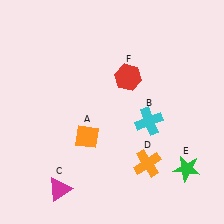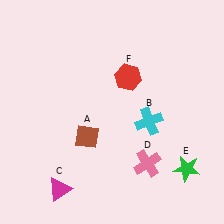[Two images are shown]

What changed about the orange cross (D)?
In Image 1, D is orange. In Image 2, it changed to pink.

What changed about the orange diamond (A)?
In Image 1, A is orange. In Image 2, it changed to brown.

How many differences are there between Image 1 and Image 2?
There are 2 differences between the two images.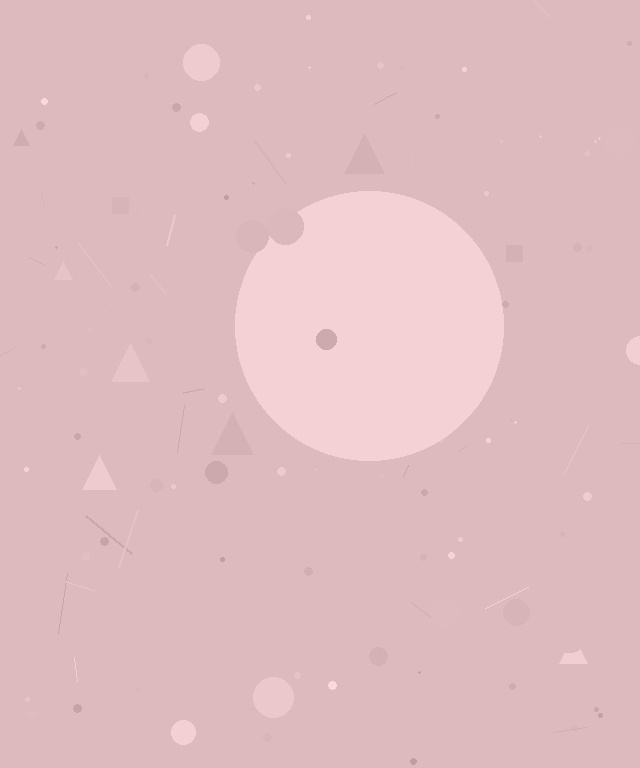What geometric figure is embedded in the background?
A circle is embedded in the background.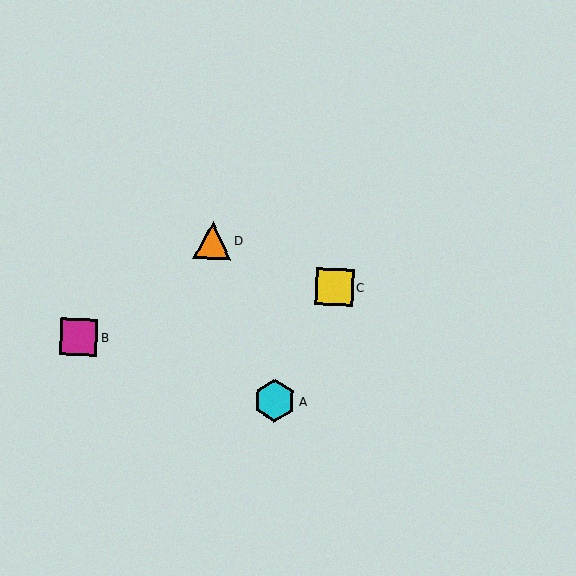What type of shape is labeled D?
Shape D is an orange triangle.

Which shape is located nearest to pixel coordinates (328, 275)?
The yellow square (labeled C) at (334, 287) is nearest to that location.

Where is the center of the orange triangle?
The center of the orange triangle is at (212, 240).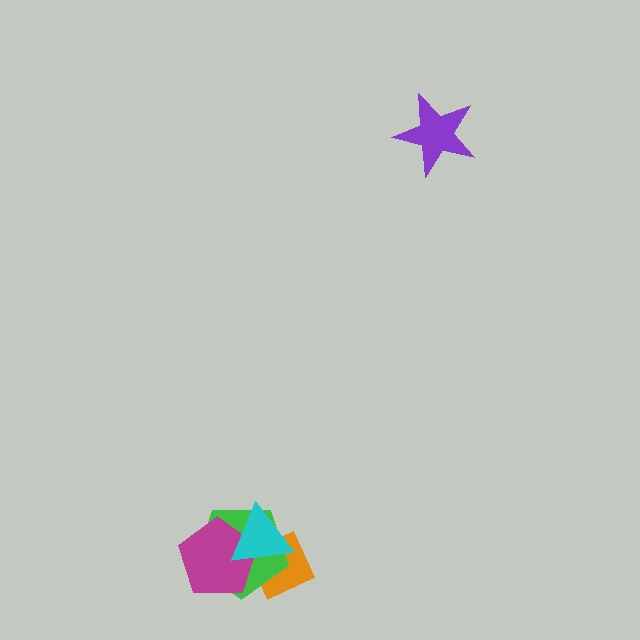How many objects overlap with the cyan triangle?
3 objects overlap with the cyan triangle.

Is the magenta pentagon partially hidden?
Yes, it is partially covered by another shape.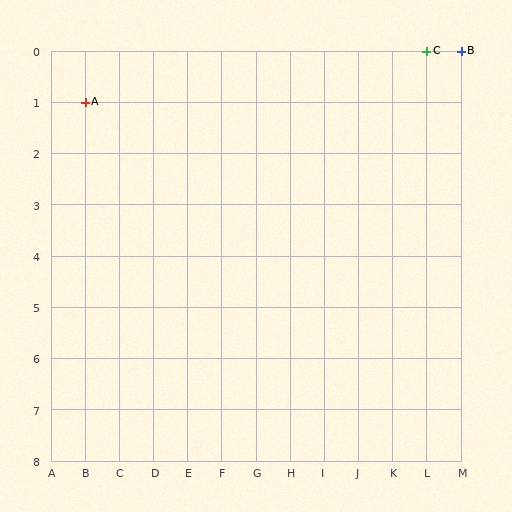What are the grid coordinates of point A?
Point A is at grid coordinates (B, 1).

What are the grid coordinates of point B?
Point B is at grid coordinates (M, 0).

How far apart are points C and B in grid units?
Points C and B are 1 column apart.